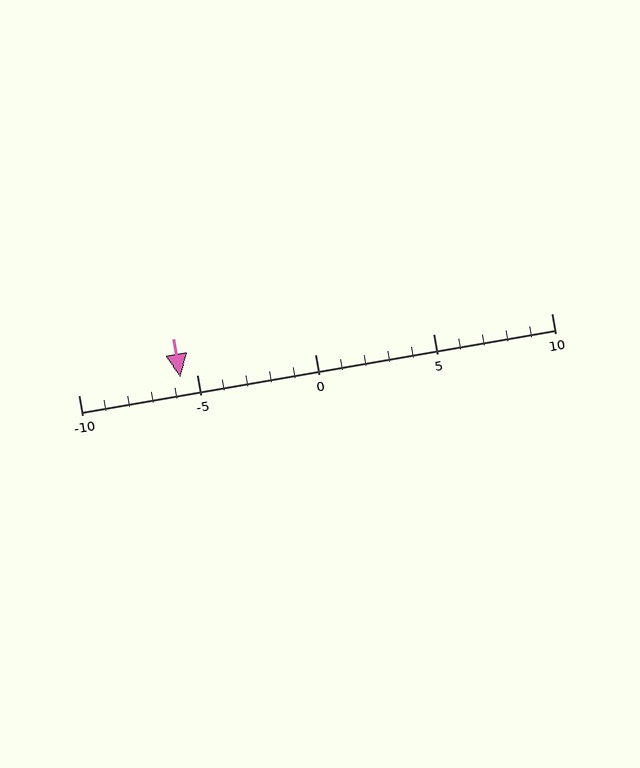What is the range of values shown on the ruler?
The ruler shows values from -10 to 10.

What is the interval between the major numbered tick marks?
The major tick marks are spaced 5 units apart.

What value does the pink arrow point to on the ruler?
The pink arrow points to approximately -6.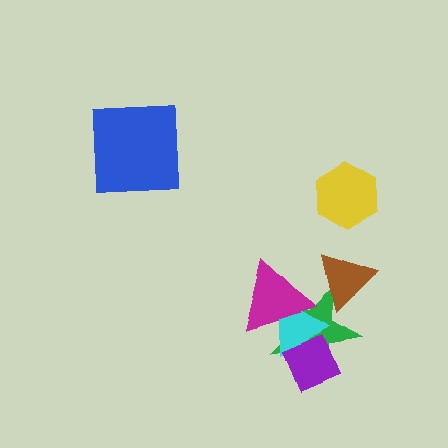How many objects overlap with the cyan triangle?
3 objects overlap with the cyan triangle.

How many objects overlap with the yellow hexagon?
0 objects overlap with the yellow hexagon.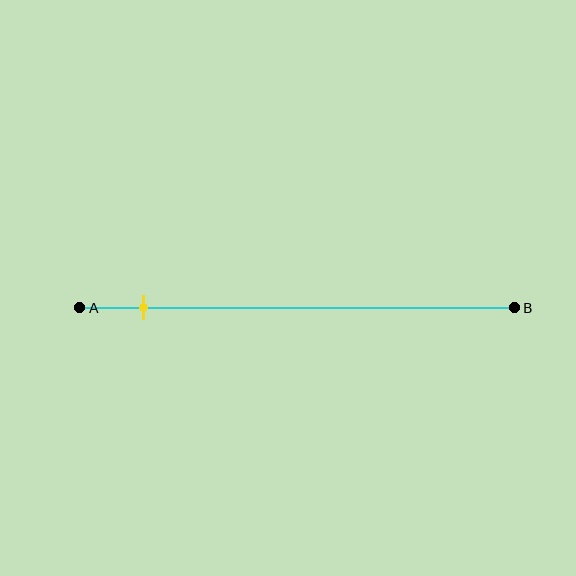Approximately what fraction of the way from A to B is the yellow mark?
The yellow mark is approximately 15% of the way from A to B.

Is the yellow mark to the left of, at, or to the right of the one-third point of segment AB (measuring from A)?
The yellow mark is to the left of the one-third point of segment AB.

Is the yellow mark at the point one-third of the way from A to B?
No, the mark is at about 15% from A, not at the 33% one-third point.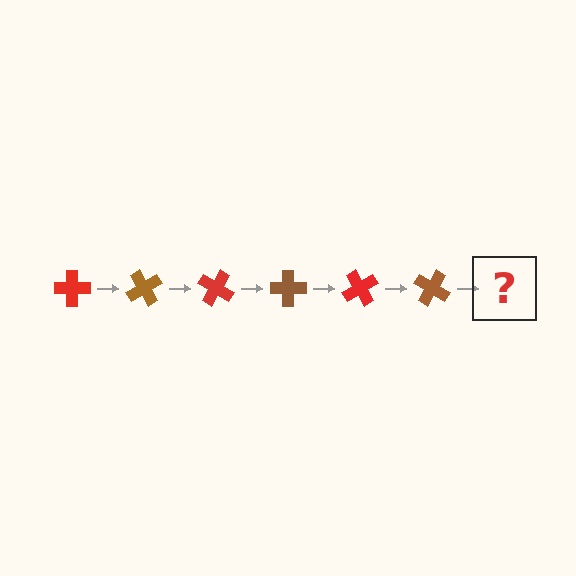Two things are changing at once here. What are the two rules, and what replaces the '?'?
The two rules are that it rotates 60 degrees each step and the color cycles through red and brown. The '?' should be a red cross, rotated 360 degrees from the start.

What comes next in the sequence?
The next element should be a red cross, rotated 360 degrees from the start.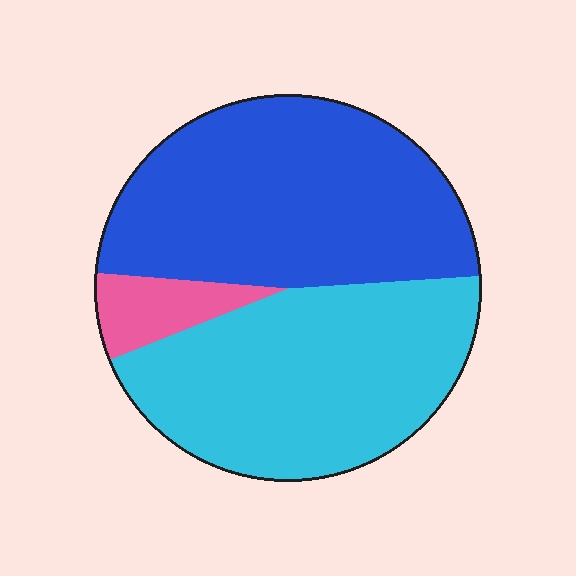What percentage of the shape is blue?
Blue covers roughly 50% of the shape.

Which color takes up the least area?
Pink, at roughly 5%.